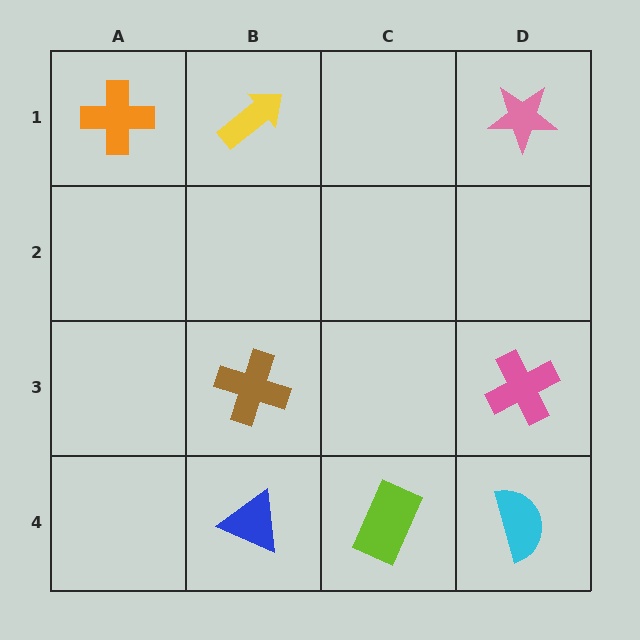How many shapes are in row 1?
3 shapes.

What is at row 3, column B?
A brown cross.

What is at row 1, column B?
A yellow arrow.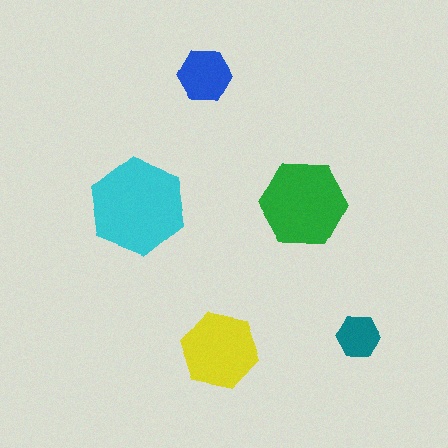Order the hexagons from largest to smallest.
the cyan one, the green one, the yellow one, the blue one, the teal one.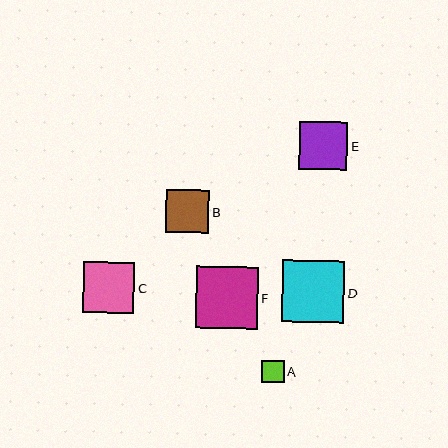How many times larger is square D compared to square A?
Square D is approximately 2.8 times the size of square A.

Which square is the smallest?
Square A is the smallest with a size of approximately 22 pixels.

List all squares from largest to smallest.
From largest to smallest: F, D, C, E, B, A.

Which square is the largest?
Square F is the largest with a size of approximately 62 pixels.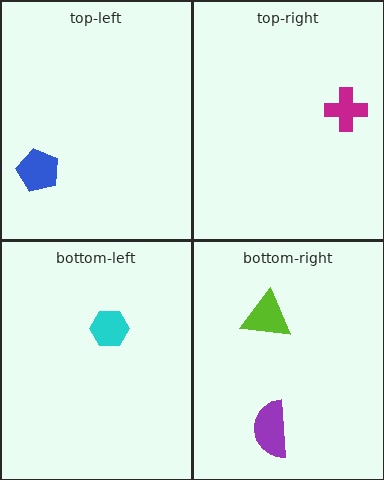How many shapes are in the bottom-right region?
2.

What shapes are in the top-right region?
The magenta cross.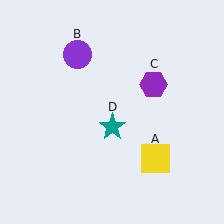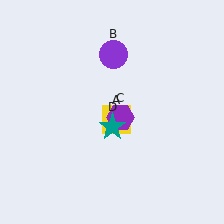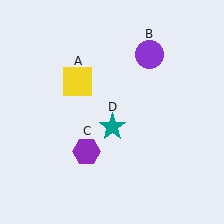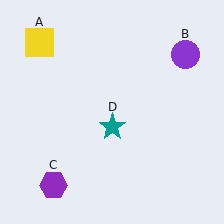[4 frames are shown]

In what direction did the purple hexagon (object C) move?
The purple hexagon (object C) moved down and to the left.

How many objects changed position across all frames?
3 objects changed position: yellow square (object A), purple circle (object B), purple hexagon (object C).